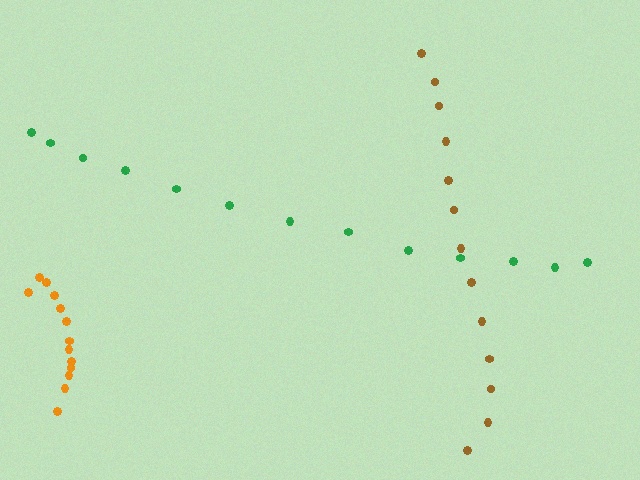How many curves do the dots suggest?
There are 3 distinct paths.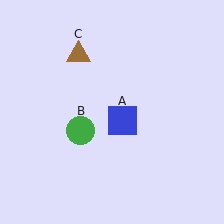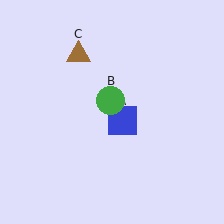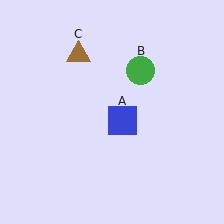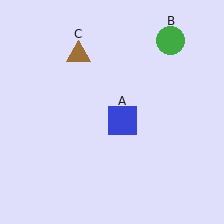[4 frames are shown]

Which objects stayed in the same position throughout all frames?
Blue square (object A) and brown triangle (object C) remained stationary.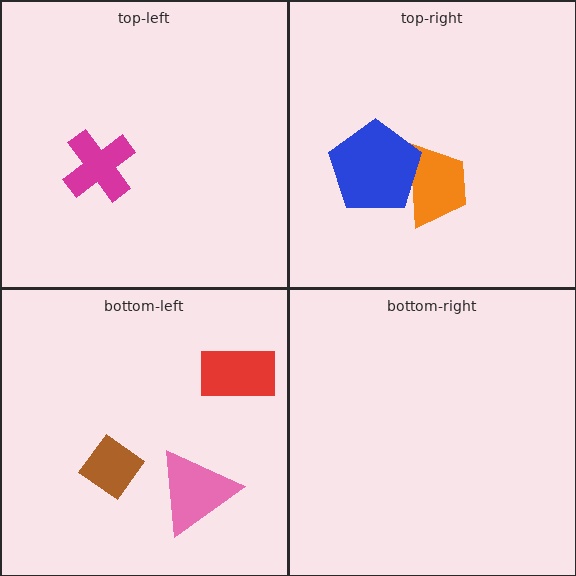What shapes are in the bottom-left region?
The pink triangle, the brown diamond, the red rectangle.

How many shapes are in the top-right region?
2.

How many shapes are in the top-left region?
1.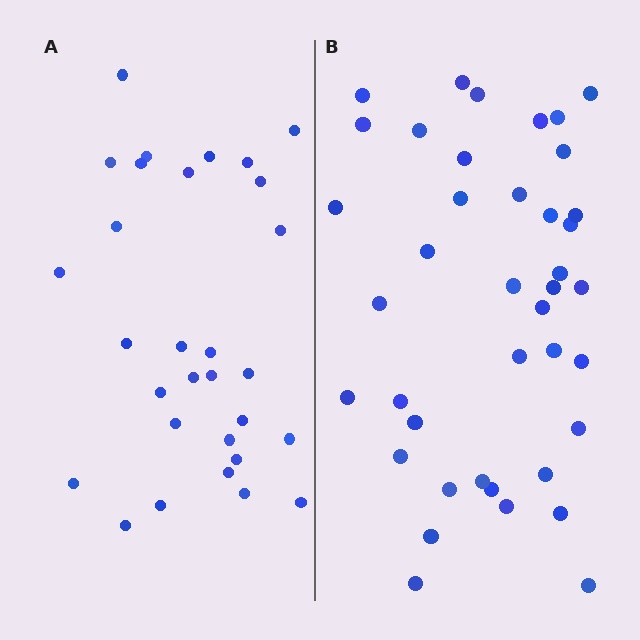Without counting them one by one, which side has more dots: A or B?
Region B (the right region) has more dots.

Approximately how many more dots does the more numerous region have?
Region B has roughly 10 or so more dots than region A.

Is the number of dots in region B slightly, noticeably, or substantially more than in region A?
Region B has noticeably more, but not dramatically so. The ratio is roughly 1.3 to 1.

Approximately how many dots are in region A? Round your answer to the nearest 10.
About 30 dots.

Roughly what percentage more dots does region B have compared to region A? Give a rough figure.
About 35% more.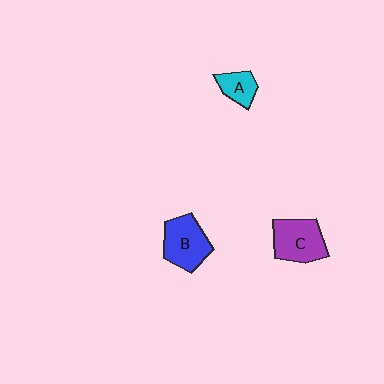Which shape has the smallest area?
Shape A (cyan).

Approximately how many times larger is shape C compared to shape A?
Approximately 1.9 times.